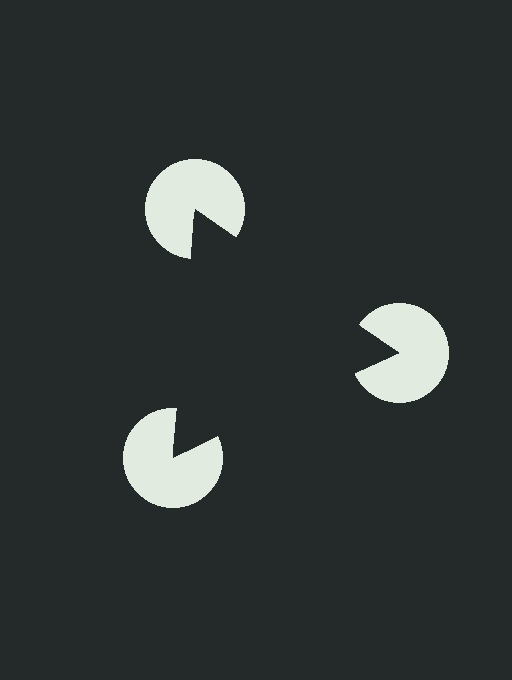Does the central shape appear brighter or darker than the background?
It typically appears slightly darker than the background, even though no actual brightness change is drawn.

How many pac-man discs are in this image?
There are 3 — one at each vertex of the illusory triangle.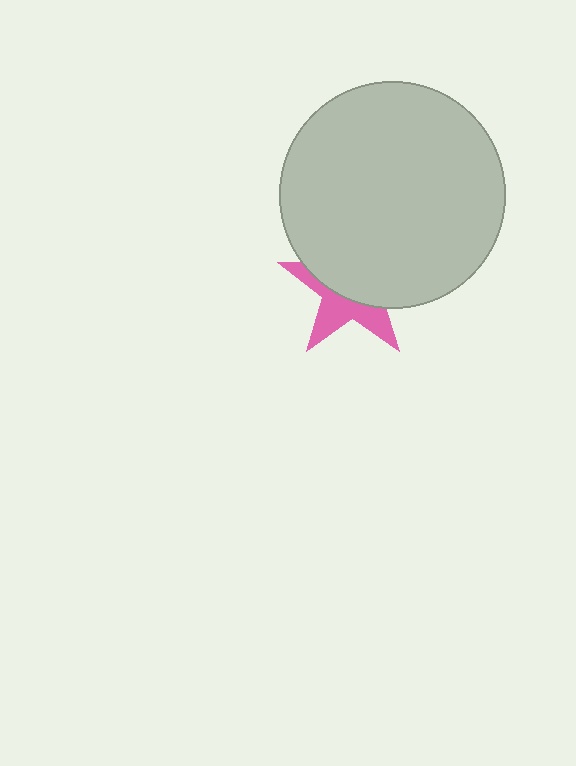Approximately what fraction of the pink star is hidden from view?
Roughly 59% of the pink star is hidden behind the light gray circle.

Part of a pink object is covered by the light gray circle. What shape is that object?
It is a star.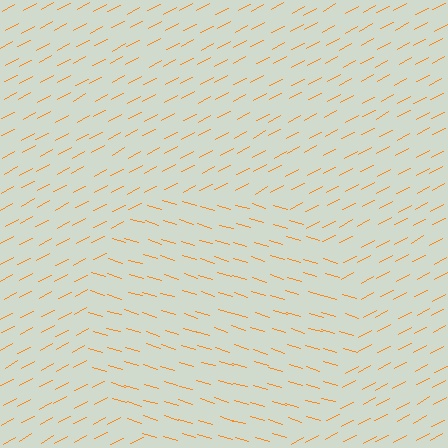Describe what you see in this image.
The image is filled with small orange line segments. A circle region in the image has lines oriented differently from the surrounding lines, creating a visible texture boundary.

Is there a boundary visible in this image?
Yes, there is a texture boundary formed by a change in line orientation.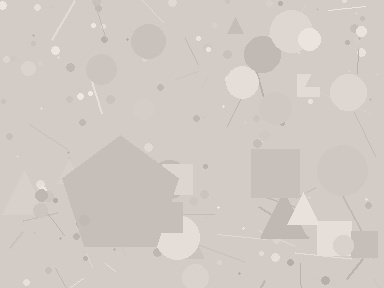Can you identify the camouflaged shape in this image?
The camouflaged shape is a pentagon.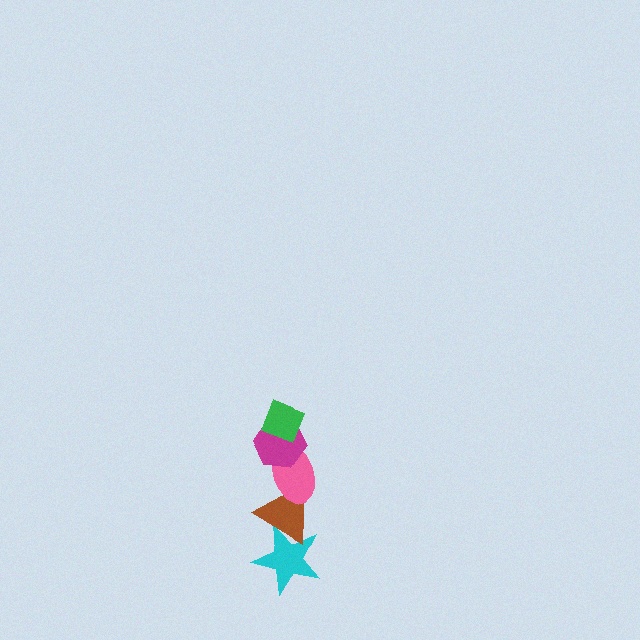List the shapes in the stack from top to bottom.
From top to bottom: the green diamond, the magenta hexagon, the pink ellipse, the brown triangle, the cyan star.